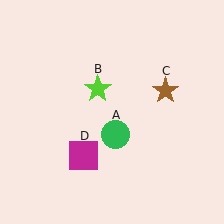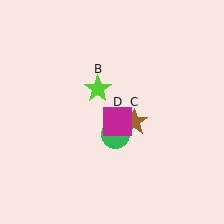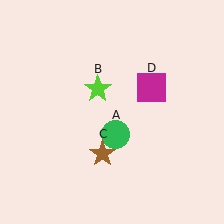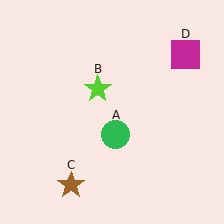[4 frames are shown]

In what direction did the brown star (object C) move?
The brown star (object C) moved down and to the left.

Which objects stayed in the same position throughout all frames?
Green circle (object A) and lime star (object B) remained stationary.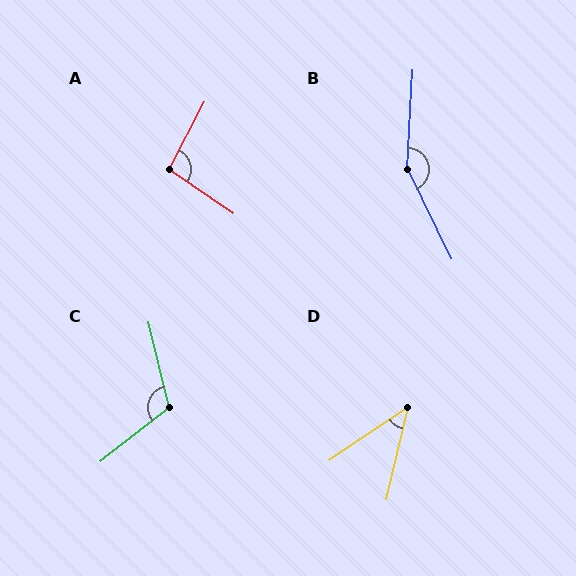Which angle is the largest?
B, at approximately 151 degrees.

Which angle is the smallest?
D, at approximately 43 degrees.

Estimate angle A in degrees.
Approximately 97 degrees.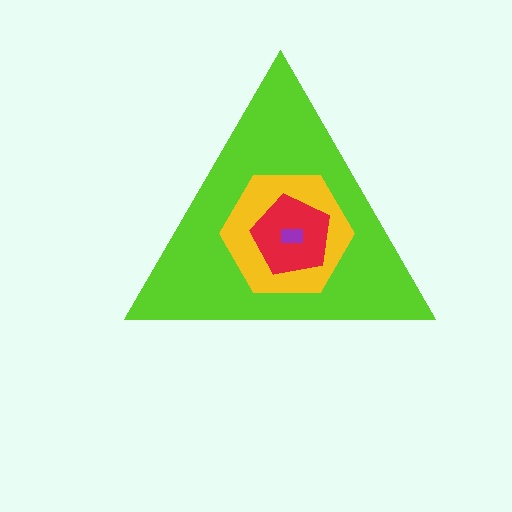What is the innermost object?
The purple rectangle.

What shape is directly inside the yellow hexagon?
The red pentagon.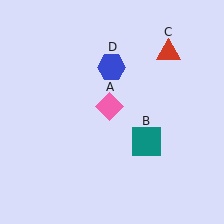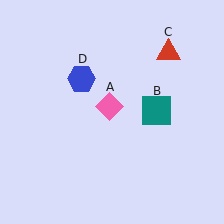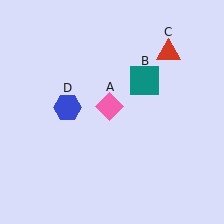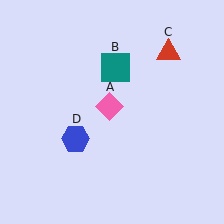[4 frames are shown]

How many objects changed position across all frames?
2 objects changed position: teal square (object B), blue hexagon (object D).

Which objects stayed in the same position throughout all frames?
Pink diamond (object A) and red triangle (object C) remained stationary.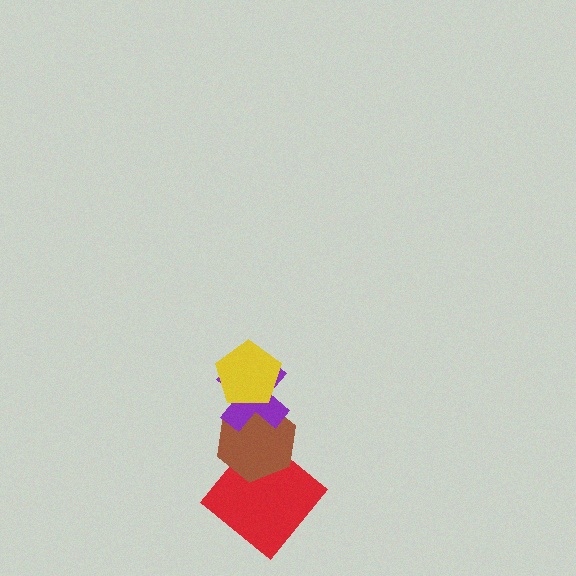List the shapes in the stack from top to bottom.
From top to bottom: the yellow pentagon, the purple cross, the brown hexagon, the red diamond.